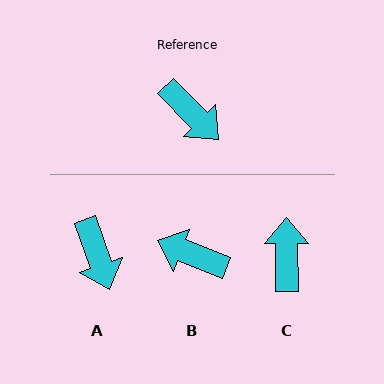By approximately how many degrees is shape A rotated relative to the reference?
Approximately 25 degrees clockwise.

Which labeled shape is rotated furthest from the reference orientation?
B, about 156 degrees away.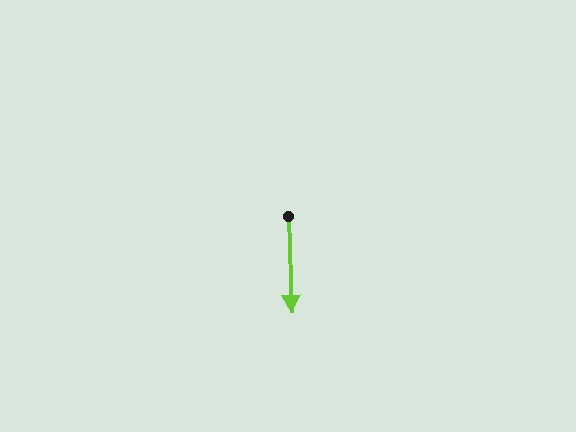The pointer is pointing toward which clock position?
Roughly 6 o'clock.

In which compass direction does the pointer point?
South.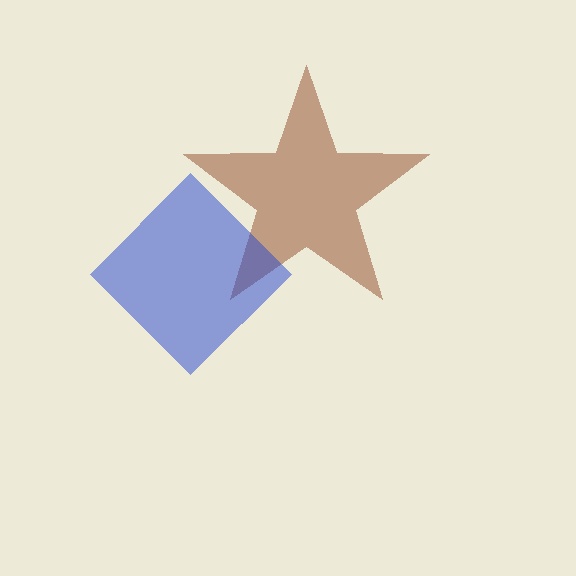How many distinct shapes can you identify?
There are 2 distinct shapes: a brown star, a blue diamond.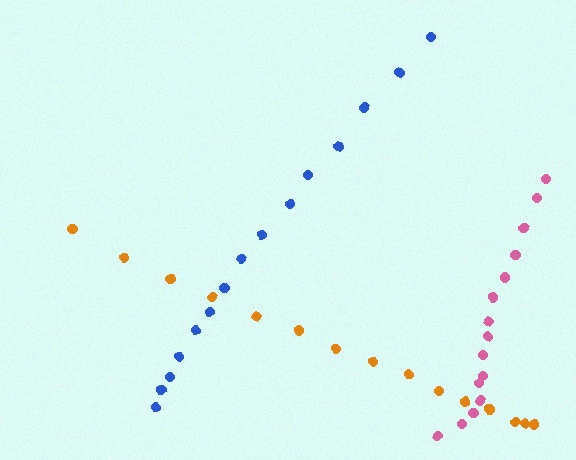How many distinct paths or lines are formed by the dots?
There are 3 distinct paths.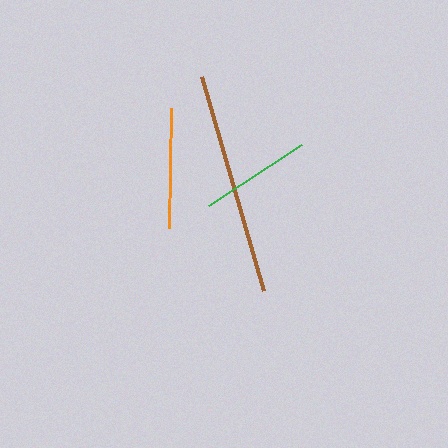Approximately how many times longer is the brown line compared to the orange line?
The brown line is approximately 1.9 times the length of the orange line.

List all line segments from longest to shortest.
From longest to shortest: brown, orange, green.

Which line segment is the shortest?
The green line is the shortest at approximately 111 pixels.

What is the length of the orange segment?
The orange segment is approximately 120 pixels long.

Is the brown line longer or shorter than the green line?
The brown line is longer than the green line.